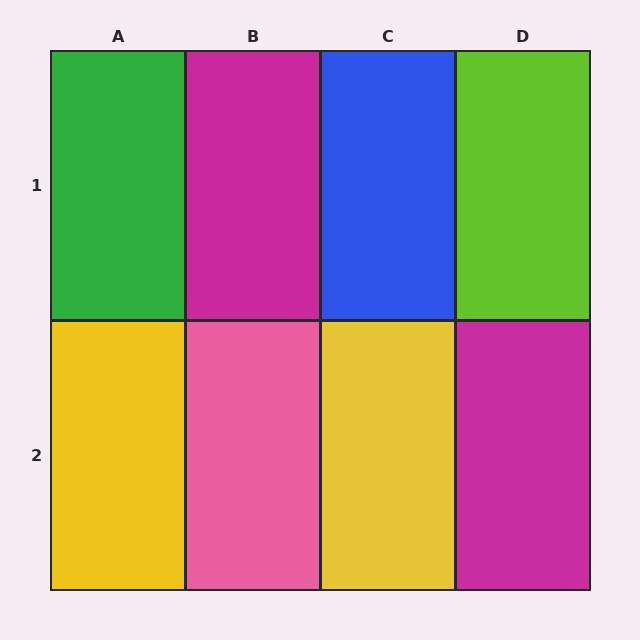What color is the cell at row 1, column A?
Green.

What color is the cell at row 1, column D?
Lime.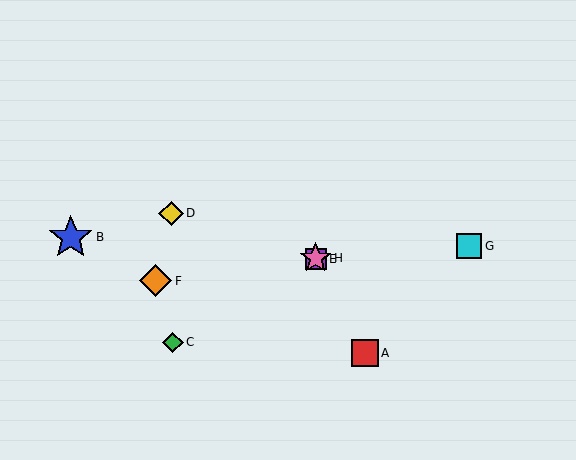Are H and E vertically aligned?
Yes, both are at x≈316.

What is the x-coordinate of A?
Object A is at x≈365.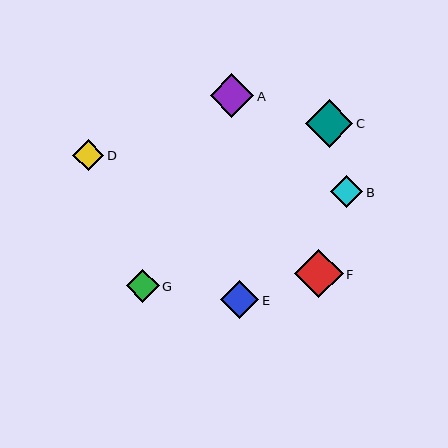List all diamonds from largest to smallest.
From largest to smallest: F, C, A, E, G, B, D.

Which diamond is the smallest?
Diamond D is the smallest with a size of approximately 31 pixels.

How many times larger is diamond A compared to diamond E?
Diamond A is approximately 1.1 times the size of diamond E.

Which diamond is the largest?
Diamond F is the largest with a size of approximately 49 pixels.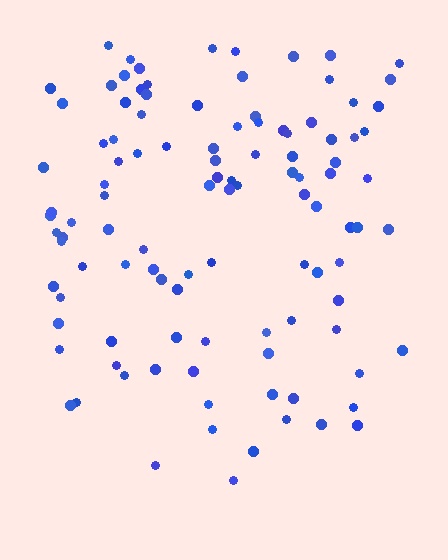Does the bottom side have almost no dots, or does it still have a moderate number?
Still a moderate number, just noticeably fewer than the top.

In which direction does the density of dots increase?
From bottom to top, with the top side densest.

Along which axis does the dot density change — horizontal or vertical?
Vertical.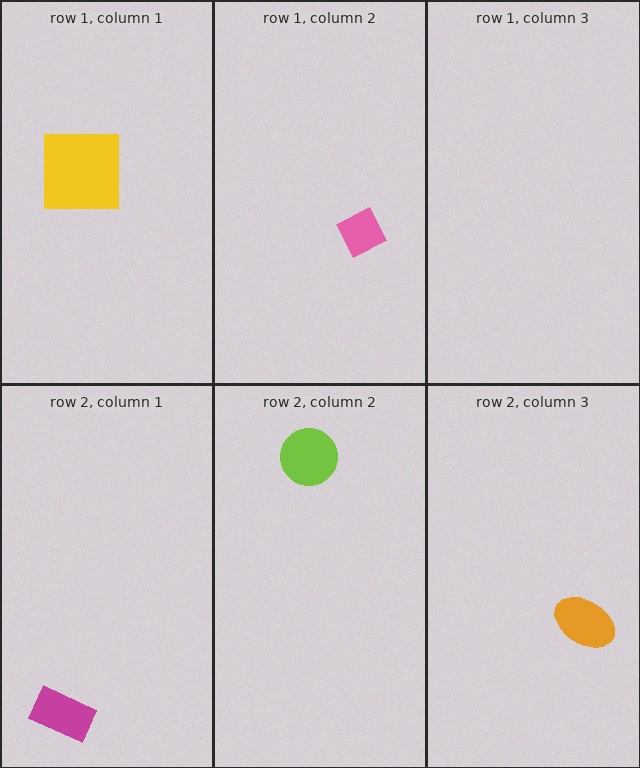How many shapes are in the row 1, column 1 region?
1.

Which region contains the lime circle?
The row 2, column 2 region.